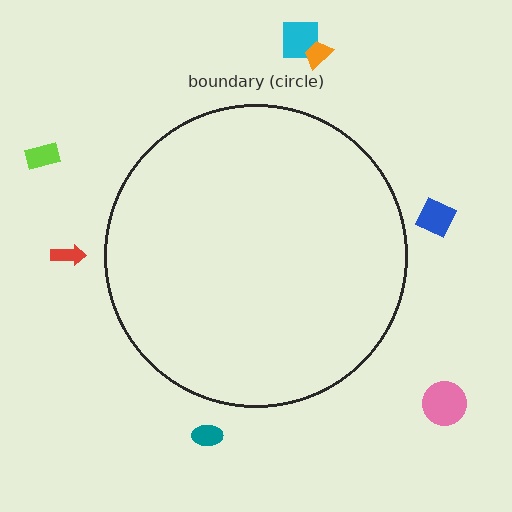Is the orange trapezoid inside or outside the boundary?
Outside.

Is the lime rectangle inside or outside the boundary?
Outside.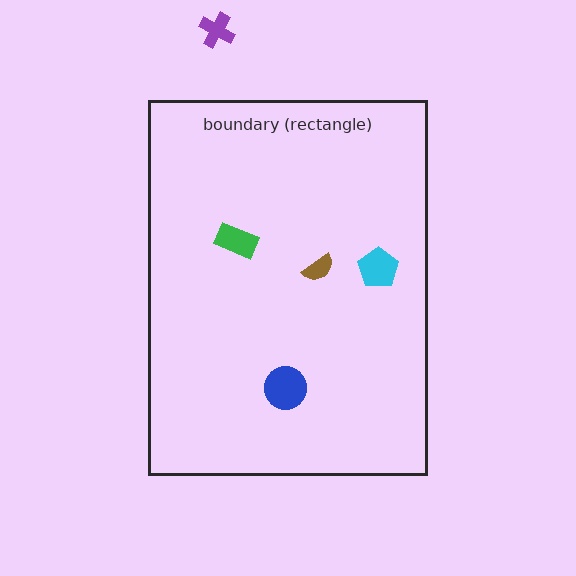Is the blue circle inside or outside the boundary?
Inside.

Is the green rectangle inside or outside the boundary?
Inside.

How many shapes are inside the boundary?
4 inside, 1 outside.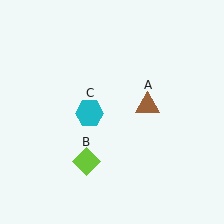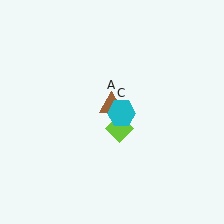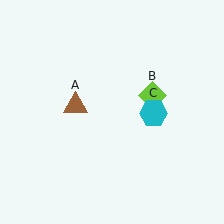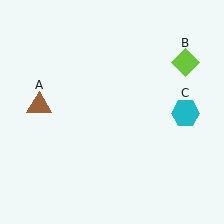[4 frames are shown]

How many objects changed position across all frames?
3 objects changed position: brown triangle (object A), lime diamond (object B), cyan hexagon (object C).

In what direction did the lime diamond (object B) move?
The lime diamond (object B) moved up and to the right.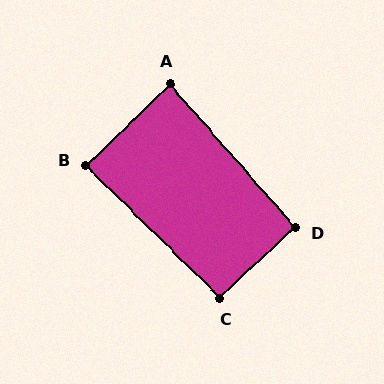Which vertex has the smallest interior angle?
A, at approximately 88 degrees.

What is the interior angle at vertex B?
Approximately 88 degrees (approximately right).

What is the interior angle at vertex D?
Approximately 92 degrees (approximately right).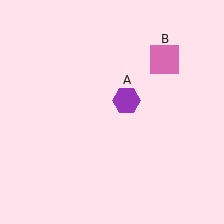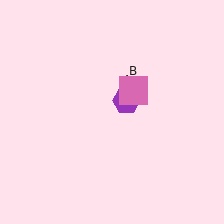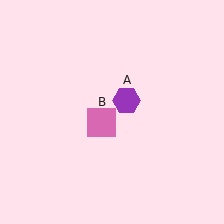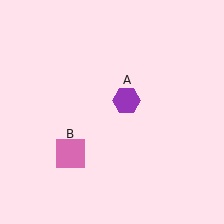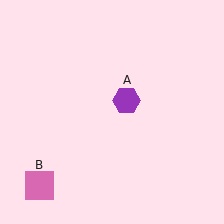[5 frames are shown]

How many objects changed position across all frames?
1 object changed position: pink square (object B).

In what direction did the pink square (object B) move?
The pink square (object B) moved down and to the left.